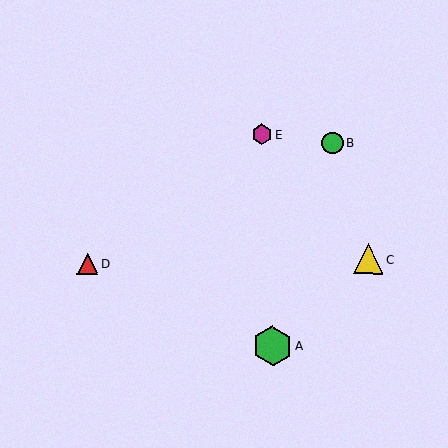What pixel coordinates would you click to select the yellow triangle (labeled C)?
Click at (368, 259) to select the yellow triangle C.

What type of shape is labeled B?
Shape B is a green circle.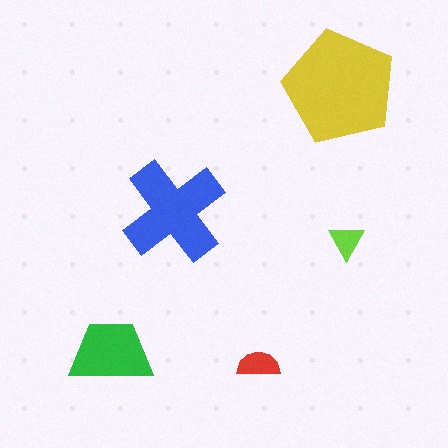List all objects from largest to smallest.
The yellow pentagon, the blue cross, the green trapezoid, the red semicircle, the lime triangle.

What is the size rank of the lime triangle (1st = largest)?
5th.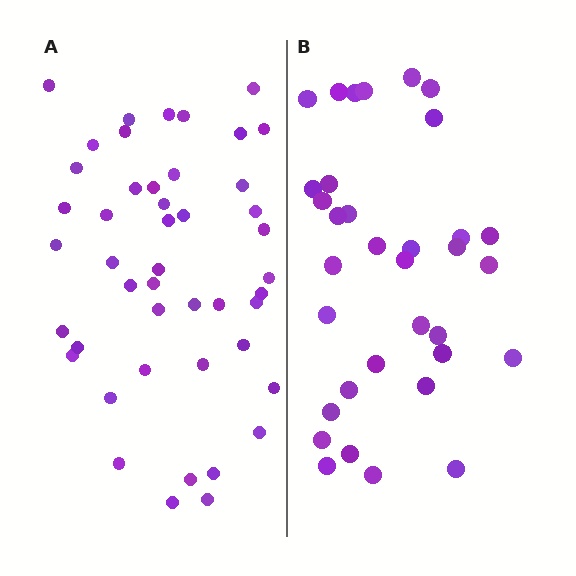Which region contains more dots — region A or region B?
Region A (the left region) has more dots.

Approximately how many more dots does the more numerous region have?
Region A has roughly 12 or so more dots than region B.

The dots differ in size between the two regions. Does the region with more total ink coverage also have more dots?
No. Region B has more total ink coverage because its dots are larger, but region A actually contains more individual dots. Total area can be misleading — the number of items is what matters here.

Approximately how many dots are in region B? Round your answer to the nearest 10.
About 30 dots. (The exact count is 34, which rounds to 30.)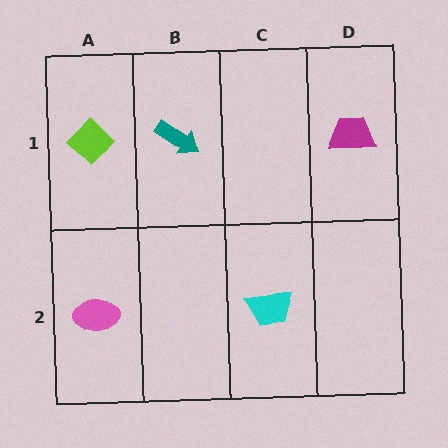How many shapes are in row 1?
3 shapes.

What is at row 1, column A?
A lime diamond.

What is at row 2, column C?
A cyan trapezoid.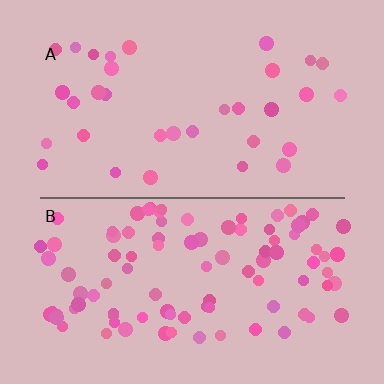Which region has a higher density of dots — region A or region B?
B (the bottom).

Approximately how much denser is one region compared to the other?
Approximately 2.8× — region B over region A.